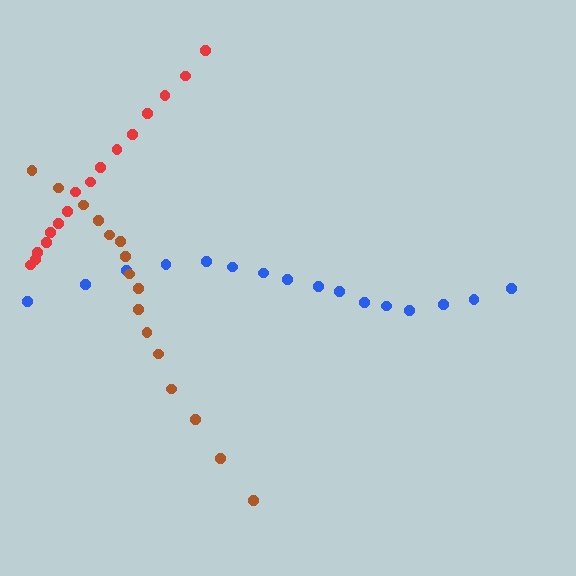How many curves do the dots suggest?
There are 3 distinct paths.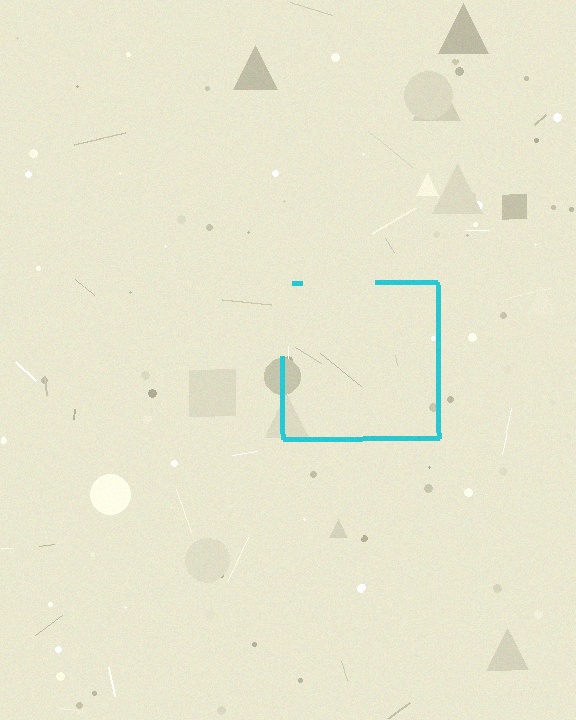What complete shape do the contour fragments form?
The contour fragments form a square.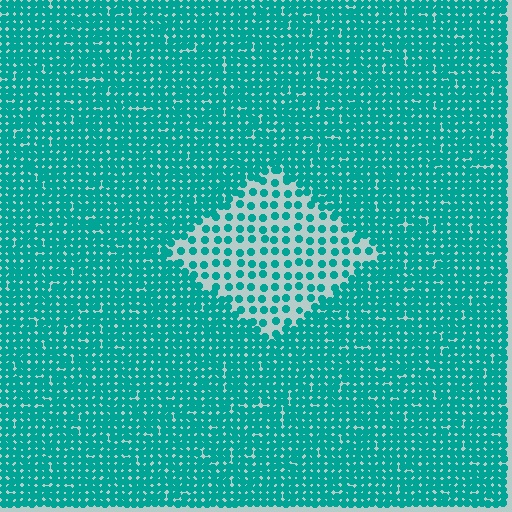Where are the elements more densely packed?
The elements are more densely packed outside the diamond boundary.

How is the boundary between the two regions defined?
The boundary is defined by a change in element density (approximately 2.6x ratio). All elements are the same color, size, and shape.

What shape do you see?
I see a diamond.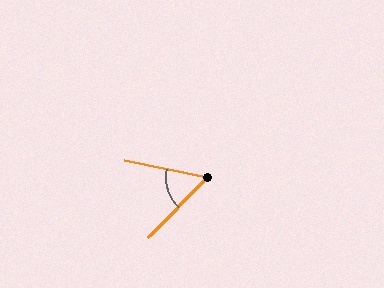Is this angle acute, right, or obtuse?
It is acute.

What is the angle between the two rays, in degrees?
Approximately 58 degrees.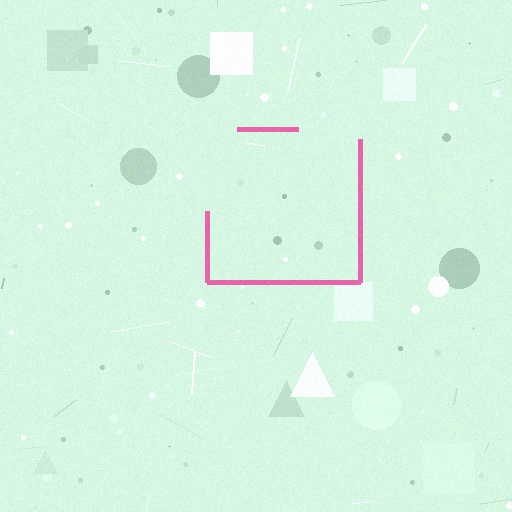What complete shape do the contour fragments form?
The contour fragments form a square.